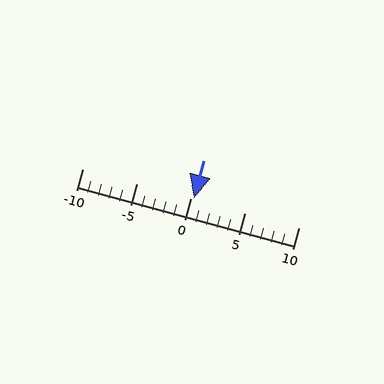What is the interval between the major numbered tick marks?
The major tick marks are spaced 5 units apart.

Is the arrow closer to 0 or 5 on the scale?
The arrow is closer to 0.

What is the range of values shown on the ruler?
The ruler shows values from -10 to 10.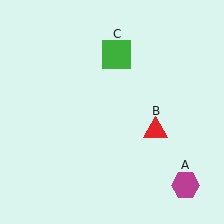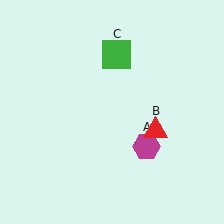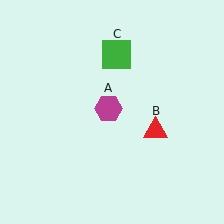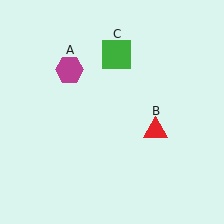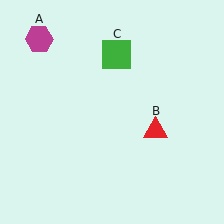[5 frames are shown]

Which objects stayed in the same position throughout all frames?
Red triangle (object B) and green square (object C) remained stationary.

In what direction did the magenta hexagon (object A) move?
The magenta hexagon (object A) moved up and to the left.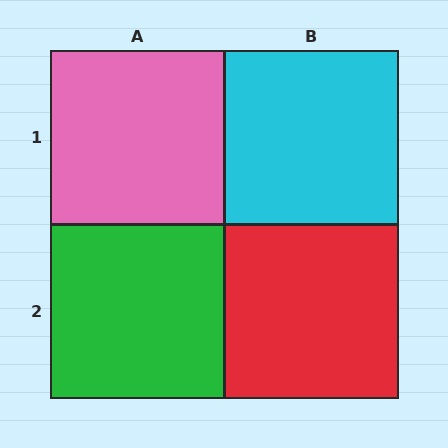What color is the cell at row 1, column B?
Cyan.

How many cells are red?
1 cell is red.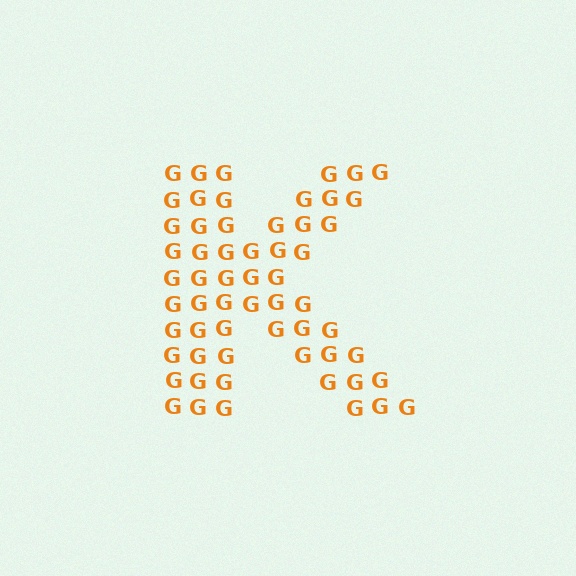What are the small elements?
The small elements are letter G's.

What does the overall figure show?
The overall figure shows the letter K.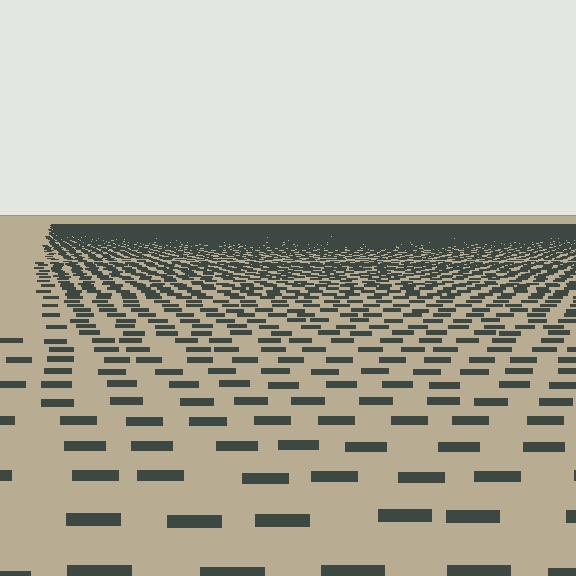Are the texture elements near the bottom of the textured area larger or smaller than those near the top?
Larger. Near the bottom, elements are closer to the viewer and appear at a bigger on-screen size.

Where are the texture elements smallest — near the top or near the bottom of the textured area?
Near the top.